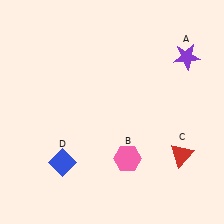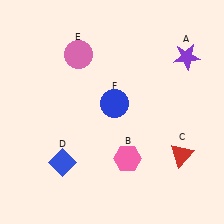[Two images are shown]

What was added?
A pink circle (E), a blue circle (F) were added in Image 2.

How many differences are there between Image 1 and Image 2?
There are 2 differences between the two images.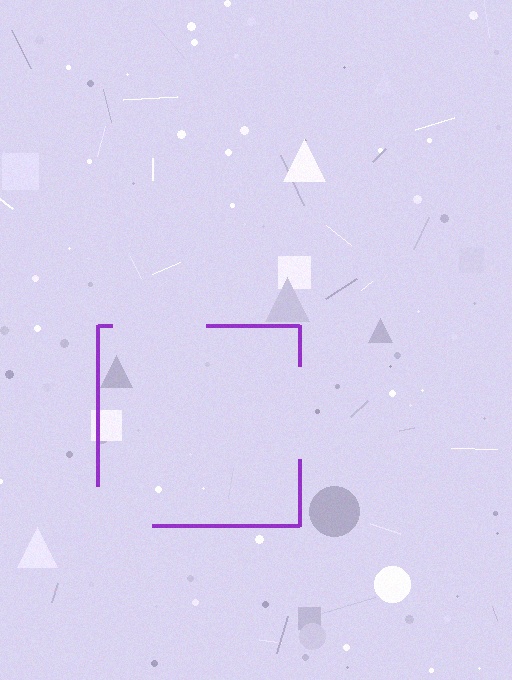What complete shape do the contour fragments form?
The contour fragments form a square.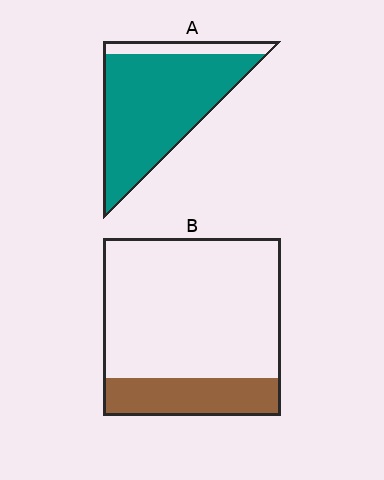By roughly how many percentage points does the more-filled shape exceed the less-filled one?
By roughly 65 percentage points (A over B).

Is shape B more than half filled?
No.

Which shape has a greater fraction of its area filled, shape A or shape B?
Shape A.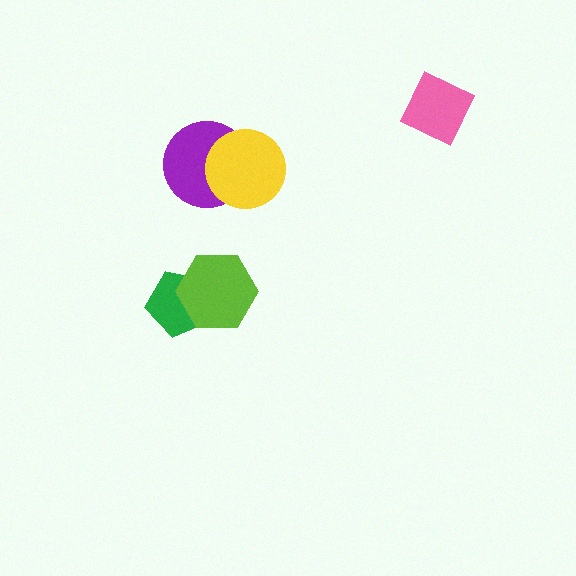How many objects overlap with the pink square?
0 objects overlap with the pink square.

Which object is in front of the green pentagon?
The lime hexagon is in front of the green pentagon.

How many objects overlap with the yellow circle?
1 object overlaps with the yellow circle.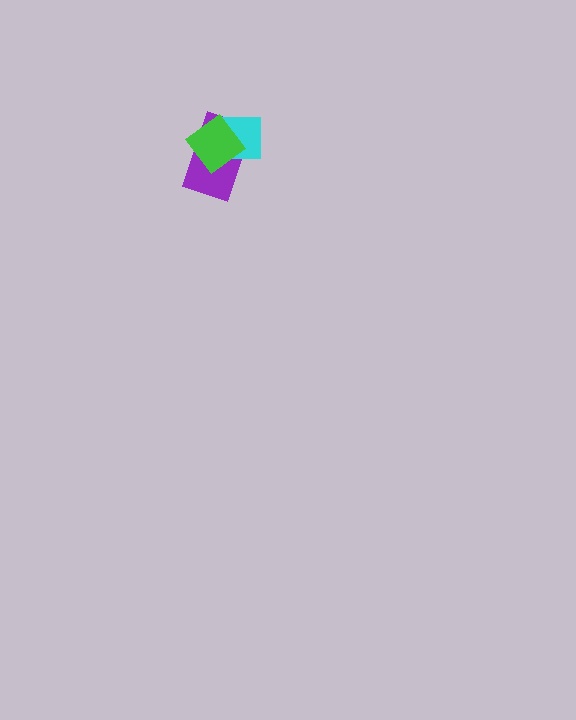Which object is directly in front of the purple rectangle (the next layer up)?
The cyan square is directly in front of the purple rectangle.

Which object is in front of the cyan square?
The green diamond is in front of the cyan square.